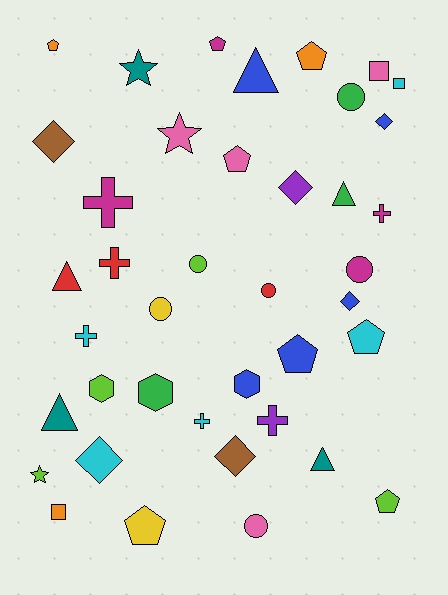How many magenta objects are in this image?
There are 4 magenta objects.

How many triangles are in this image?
There are 5 triangles.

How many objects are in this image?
There are 40 objects.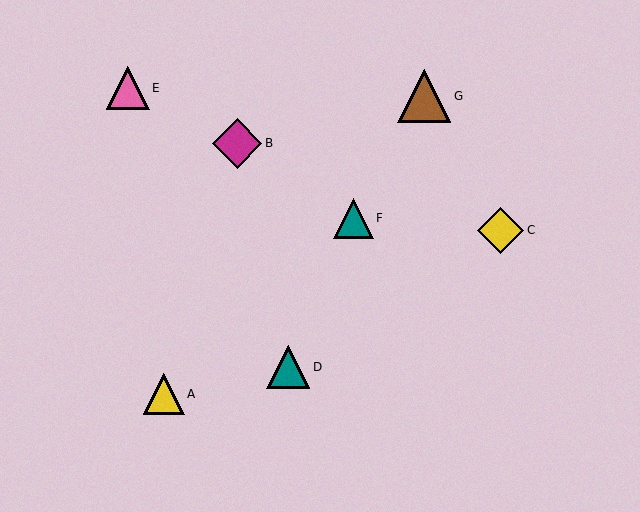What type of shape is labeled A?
Shape A is a yellow triangle.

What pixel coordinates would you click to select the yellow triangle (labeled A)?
Click at (164, 394) to select the yellow triangle A.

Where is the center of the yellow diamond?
The center of the yellow diamond is at (500, 230).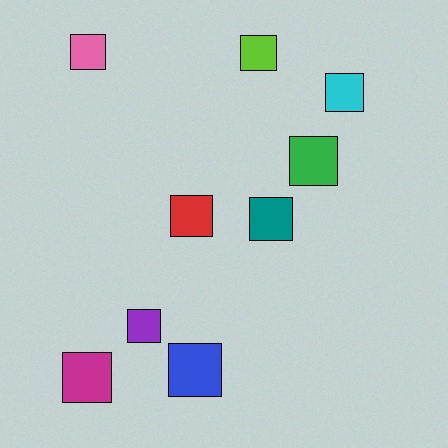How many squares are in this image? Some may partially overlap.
There are 9 squares.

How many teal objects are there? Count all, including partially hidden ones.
There is 1 teal object.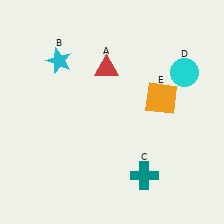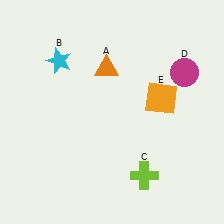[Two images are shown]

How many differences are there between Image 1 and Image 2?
There are 3 differences between the two images.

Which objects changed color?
A changed from red to orange. C changed from teal to lime. D changed from cyan to magenta.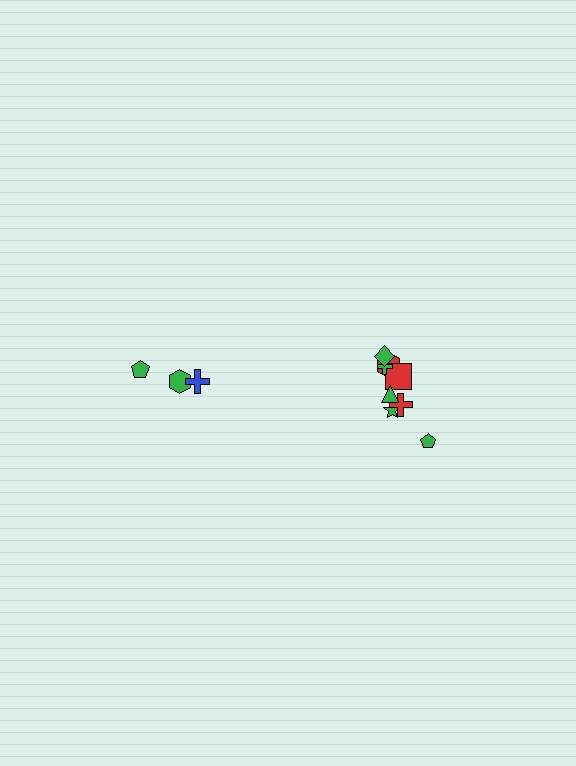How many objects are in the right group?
There are 8 objects.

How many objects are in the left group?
There are 3 objects.